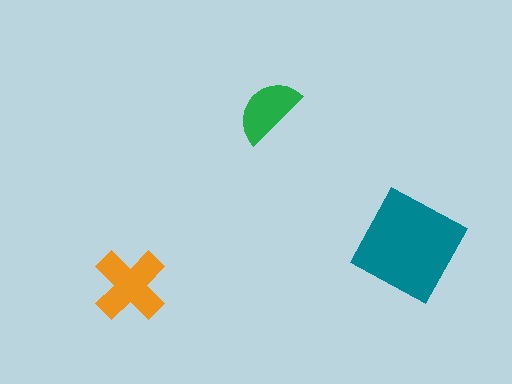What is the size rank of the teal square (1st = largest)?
1st.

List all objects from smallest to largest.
The green semicircle, the orange cross, the teal square.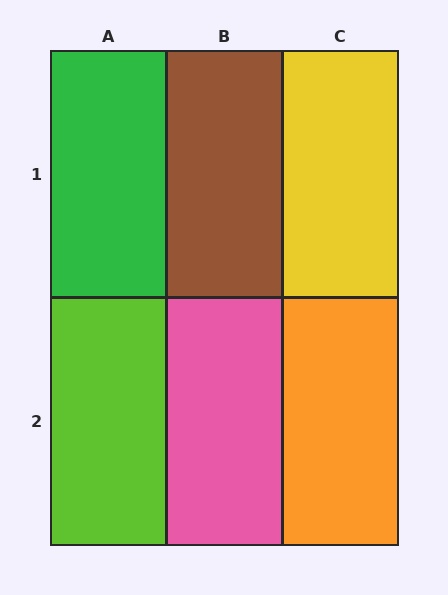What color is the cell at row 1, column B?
Brown.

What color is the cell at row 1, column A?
Green.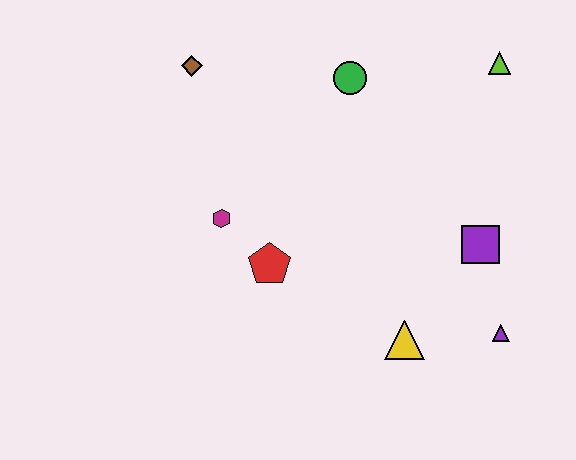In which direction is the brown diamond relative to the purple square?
The brown diamond is to the left of the purple square.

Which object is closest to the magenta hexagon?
The red pentagon is closest to the magenta hexagon.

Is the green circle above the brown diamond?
No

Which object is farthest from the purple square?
The brown diamond is farthest from the purple square.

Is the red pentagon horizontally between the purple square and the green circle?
No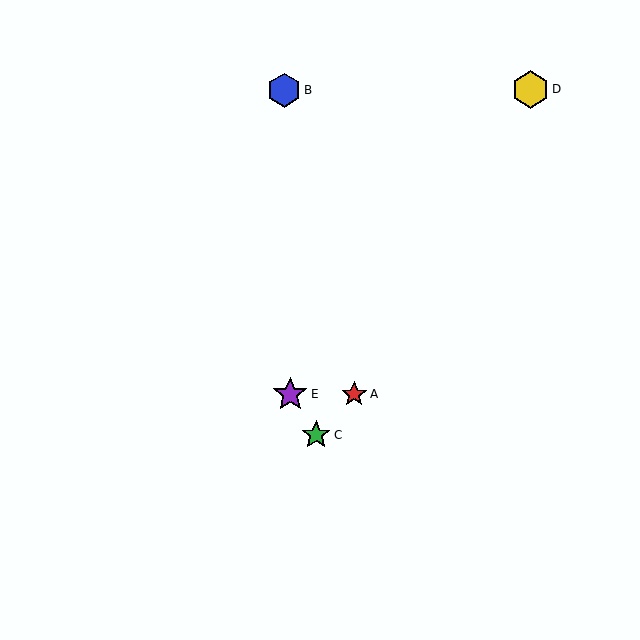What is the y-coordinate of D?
Object D is at y≈89.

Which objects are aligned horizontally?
Objects A, E are aligned horizontally.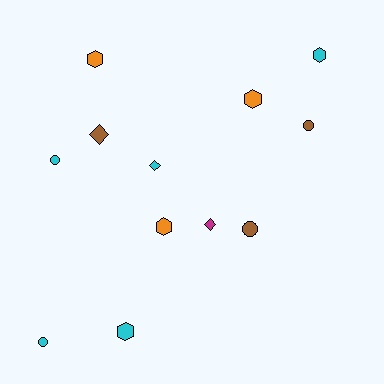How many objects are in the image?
There are 12 objects.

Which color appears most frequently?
Cyan, with 5 objects.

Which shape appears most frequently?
Hexagon, with 5 objects.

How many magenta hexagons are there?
There are no magenta hexagons.